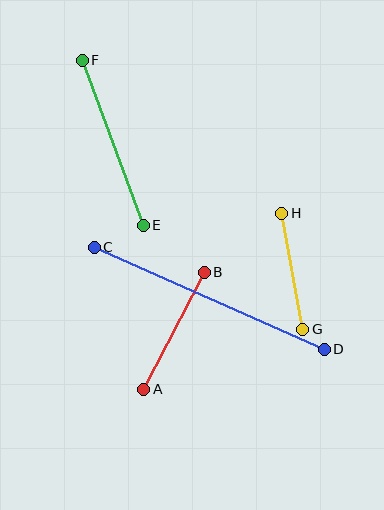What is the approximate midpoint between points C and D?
The midpoint is at approximately (209, 298) pixels.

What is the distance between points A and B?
The distance is approximately 132 pixels.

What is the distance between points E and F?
The distance is approximately 176 pixels.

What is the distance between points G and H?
The distance is approximately 118 pixels.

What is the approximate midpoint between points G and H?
The midpoint is at approximately (292, 271) pixels.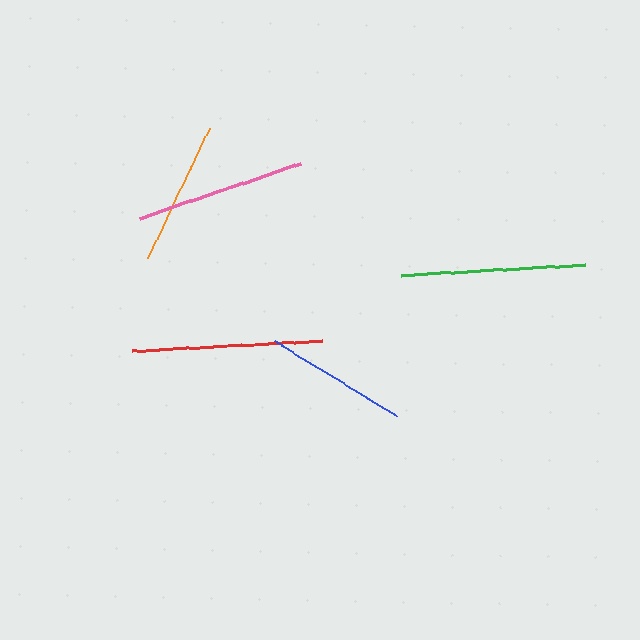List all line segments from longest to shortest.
From longest to shortest: red, green, pink, orange, blue.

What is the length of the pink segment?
The pink segment is approximately 170 pixels long.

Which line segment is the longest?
The red line is the longest at approximately 190 pixels.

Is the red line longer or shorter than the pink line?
The red line is longer than the pink line.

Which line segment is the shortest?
The blue line is the shortest at approximately 144 pixels.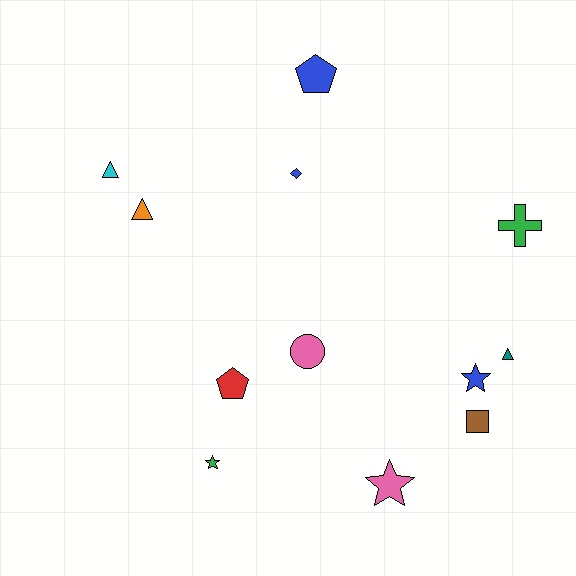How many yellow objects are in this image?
There are no yellow objects.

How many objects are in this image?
There are 12 objects.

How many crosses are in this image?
There is 1 cross.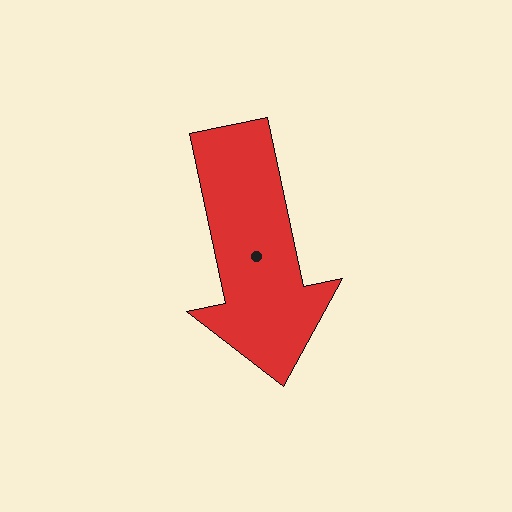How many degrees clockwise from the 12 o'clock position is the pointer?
Approximately 168 degrees.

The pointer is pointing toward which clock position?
Roughly 6 o'clock.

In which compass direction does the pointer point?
South.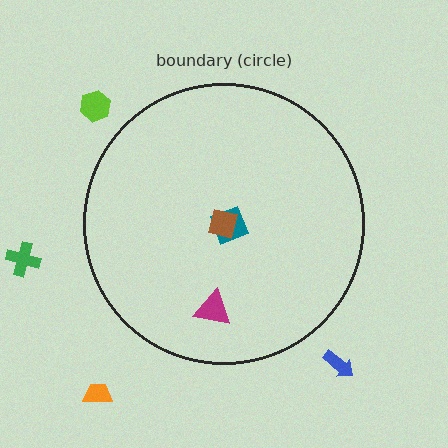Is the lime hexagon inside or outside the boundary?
Outside.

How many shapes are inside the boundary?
3 inside, 4 outside.